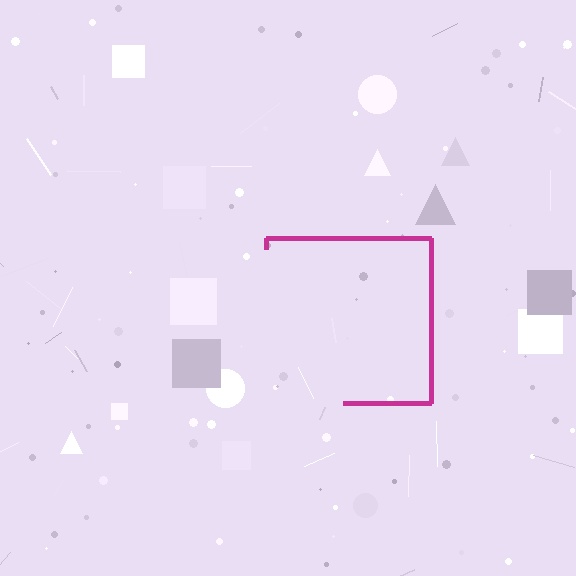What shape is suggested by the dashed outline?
The dashed outline suggests a square.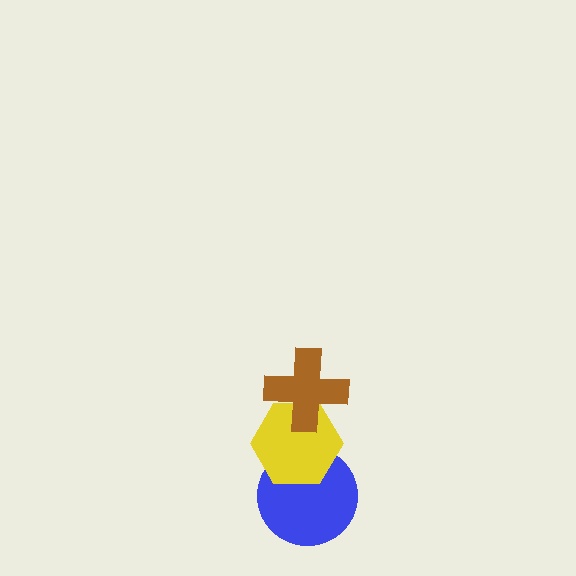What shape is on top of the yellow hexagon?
The brown cross is on top of the yellow hexagon.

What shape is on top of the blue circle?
The yellow hexagon is on top of the blue circle.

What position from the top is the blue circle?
The blue circle is 3rd from the top.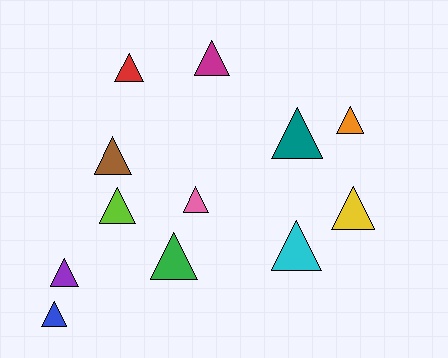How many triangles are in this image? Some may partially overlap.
There are 12 triangles.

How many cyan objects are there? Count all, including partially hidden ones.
There is 1 cyan object.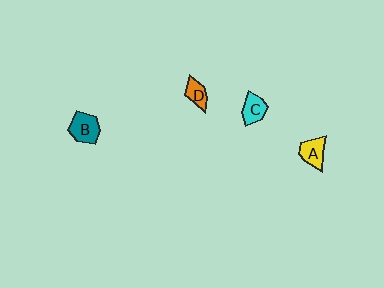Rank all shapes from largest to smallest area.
From largest to smallest: B (teal), A (yellow), C (cyan), D (orange).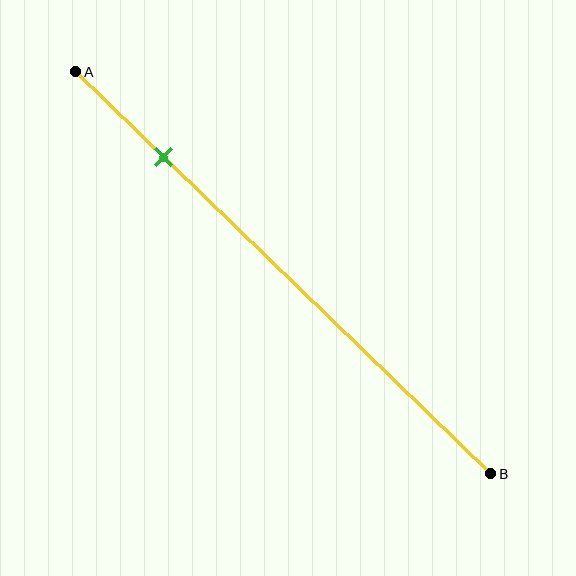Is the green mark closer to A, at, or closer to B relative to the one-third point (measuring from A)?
The green mark is closer to point A than the one-third point of segment AB.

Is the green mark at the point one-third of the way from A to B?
No, the mark is at about 20% from A, not at the 33% one-third point.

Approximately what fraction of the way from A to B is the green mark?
The green mark is approximately 20% of the way from A to B.